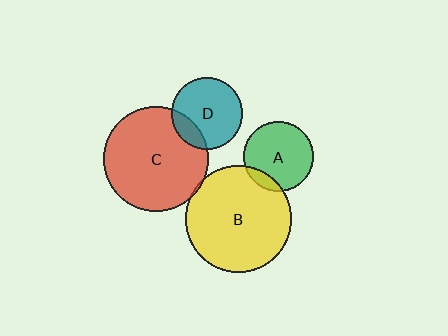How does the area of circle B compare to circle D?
Approximately 2.2 times.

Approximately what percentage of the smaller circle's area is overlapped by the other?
Approximately 10%.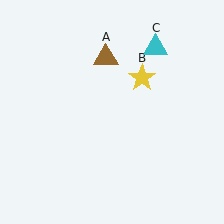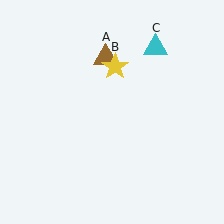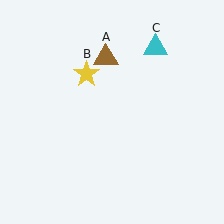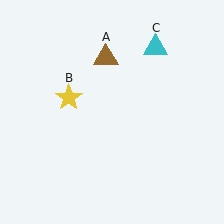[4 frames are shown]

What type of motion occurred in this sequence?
The yellow star (object B) rotated counterclockwise around the center of the scene.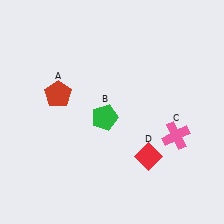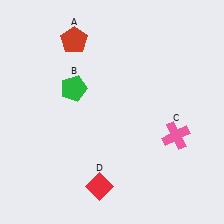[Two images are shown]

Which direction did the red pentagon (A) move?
The red pentagon (A) moved up.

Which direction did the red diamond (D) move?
The red diamond (D) moved left.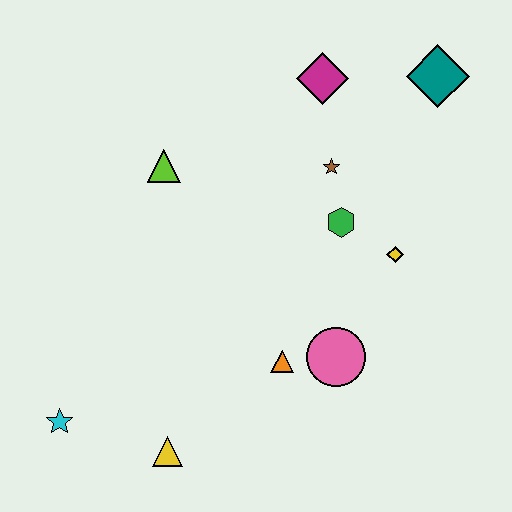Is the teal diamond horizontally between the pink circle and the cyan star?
No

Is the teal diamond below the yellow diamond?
No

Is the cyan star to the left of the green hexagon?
Yes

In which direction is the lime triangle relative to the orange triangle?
The lime triangle is above the orange triangle.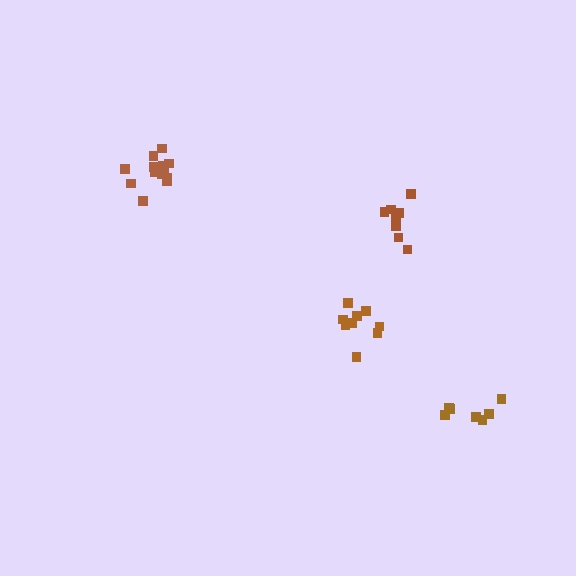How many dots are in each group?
Group 1: 9 dots, Group 2: 8 dots, Group 3: 13 dots, Group 4: 7 dots (37 total).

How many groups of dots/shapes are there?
There are 4 groups.